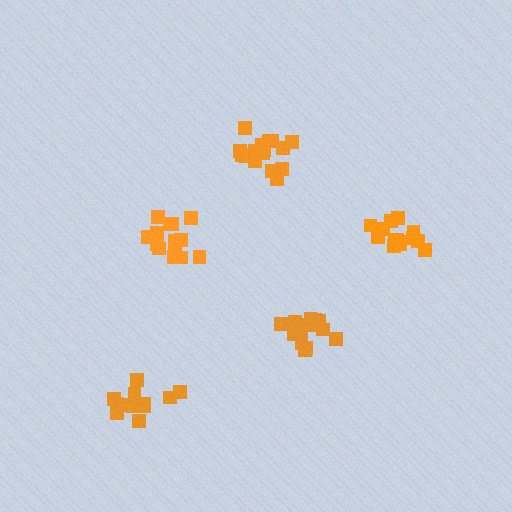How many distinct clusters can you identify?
There are 5 distinct clusters.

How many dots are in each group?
Group 1: 16 dots, Group 2: 14 dots, Group 3: 14 dots, Group 4: 16 dots, Group 5: 12 dots (72 total).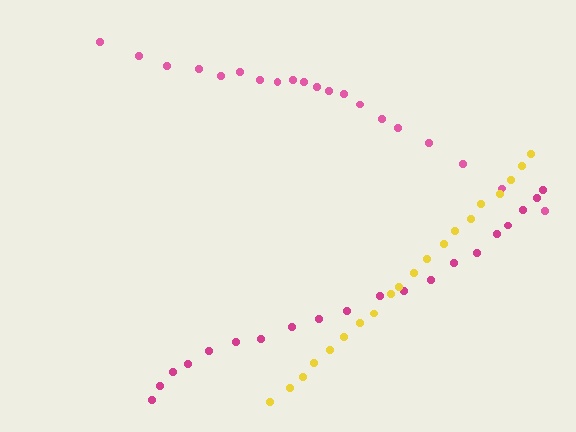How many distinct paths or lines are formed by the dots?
There are 3 distinct paths.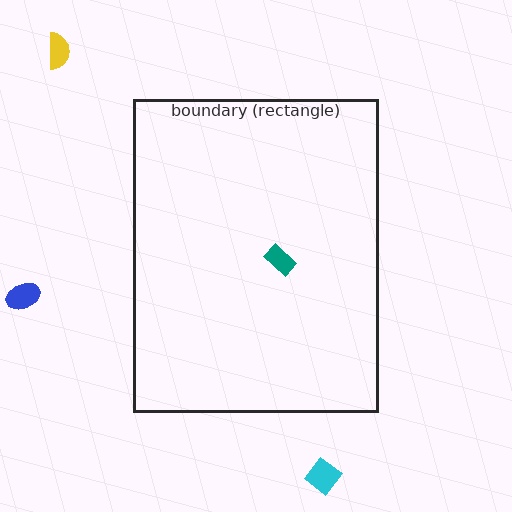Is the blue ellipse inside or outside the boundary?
Outside.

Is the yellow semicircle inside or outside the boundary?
Outside.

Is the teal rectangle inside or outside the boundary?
Inside.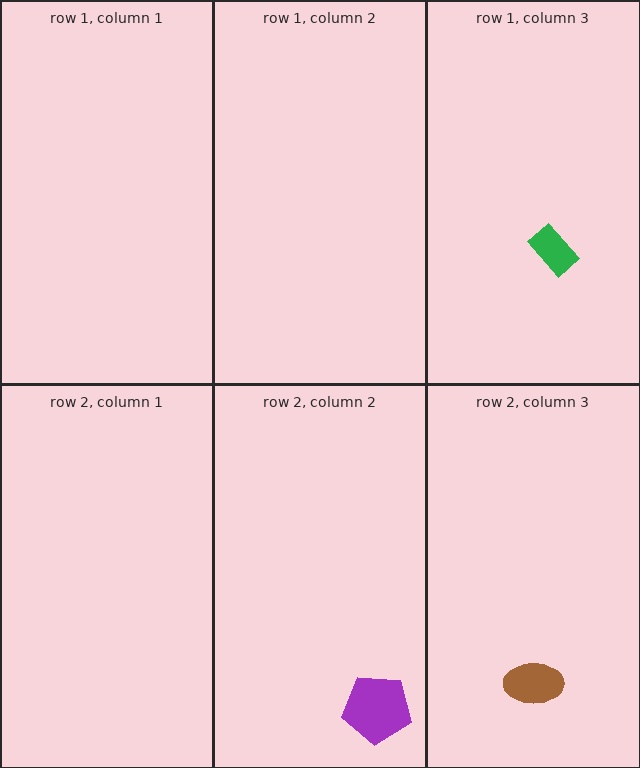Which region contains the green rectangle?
The row 1, column 3 region.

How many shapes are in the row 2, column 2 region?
1.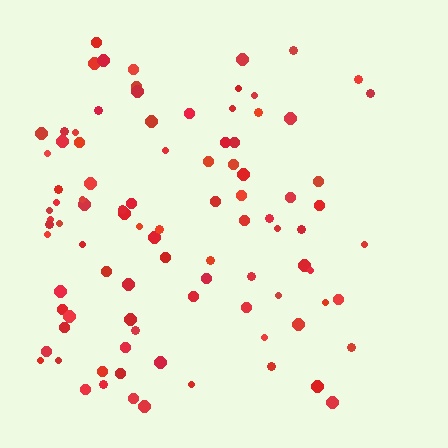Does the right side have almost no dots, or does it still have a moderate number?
Still a moderate number, just noticeably fewer than the left.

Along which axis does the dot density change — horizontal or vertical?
Horizontal.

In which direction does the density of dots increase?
From right to left, with the left side densest.